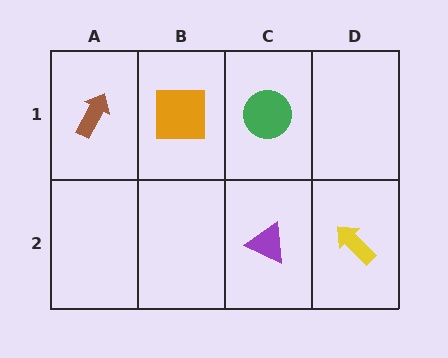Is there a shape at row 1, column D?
No, that cell is empty.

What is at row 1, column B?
An orange square.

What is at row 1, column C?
A green circle.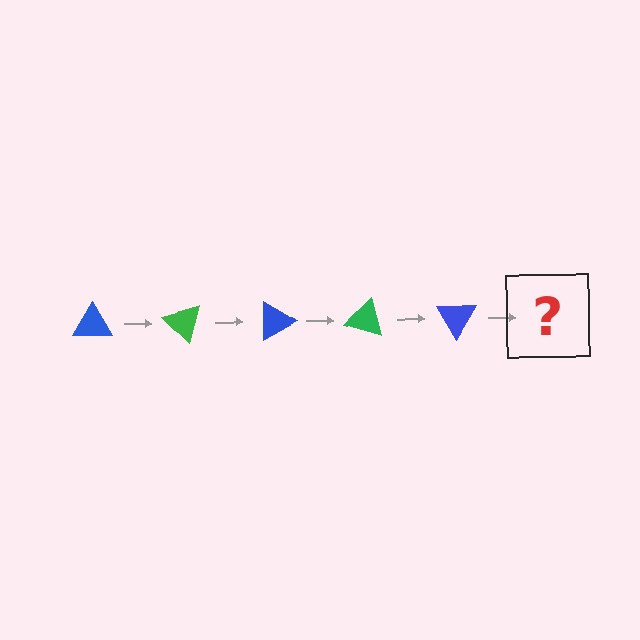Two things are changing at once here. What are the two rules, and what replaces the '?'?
The two rules are that it rotates 45 degrees each step and the color cycles through blue and green. The '?' should be a green triangle, rotated 225 degrees from the start.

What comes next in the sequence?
The next element should be a green triangle, rotated 225 degrees from the start.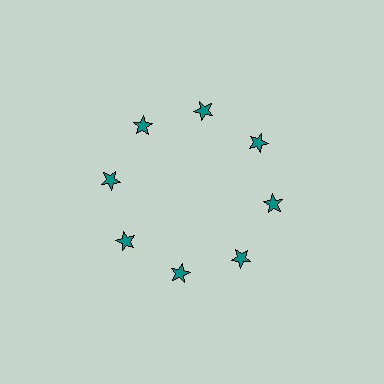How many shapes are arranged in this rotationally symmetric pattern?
There are 8 shapes, arranged in 8 groups of 1.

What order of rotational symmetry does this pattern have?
This pattern has 8-fold rotational symmetry.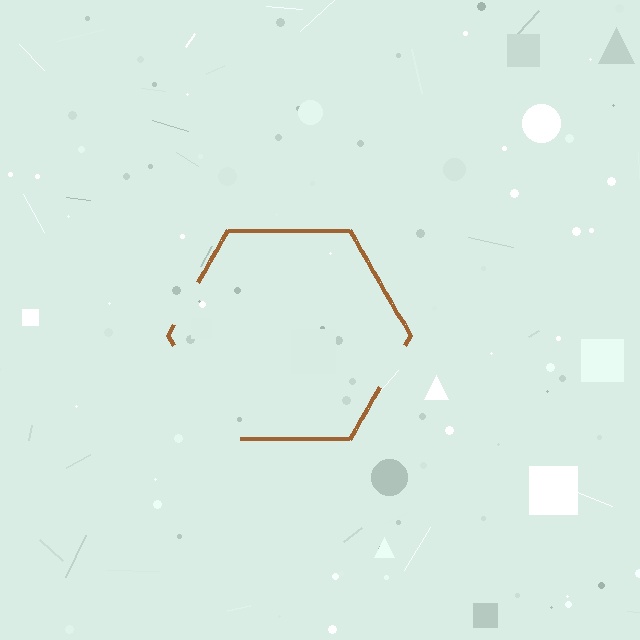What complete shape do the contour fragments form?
The contour fragments form a hexagon.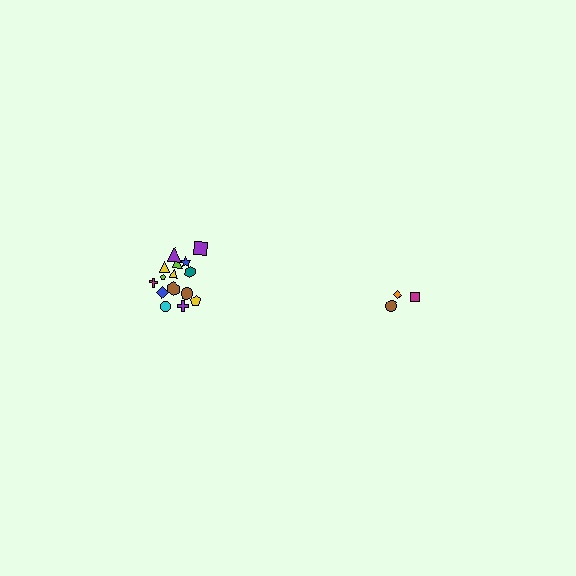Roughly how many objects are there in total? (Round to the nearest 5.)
Roughly 20 objects in total.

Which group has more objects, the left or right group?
The left group.